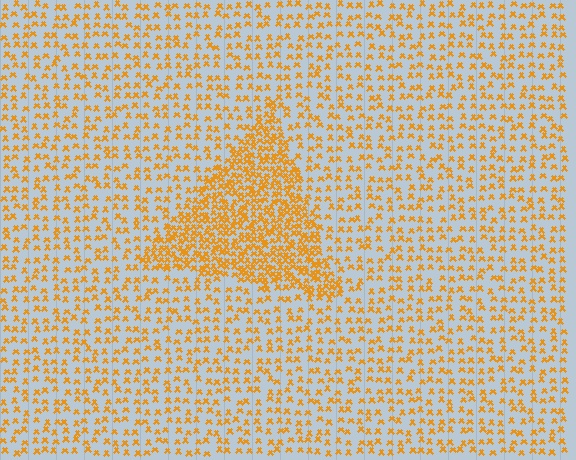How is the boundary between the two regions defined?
The boundary is defined by a change in element density (approximately 2.4x ratio). All elements are the same color, size, and shape.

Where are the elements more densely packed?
The elements are more densely packed inside the triangle boundary.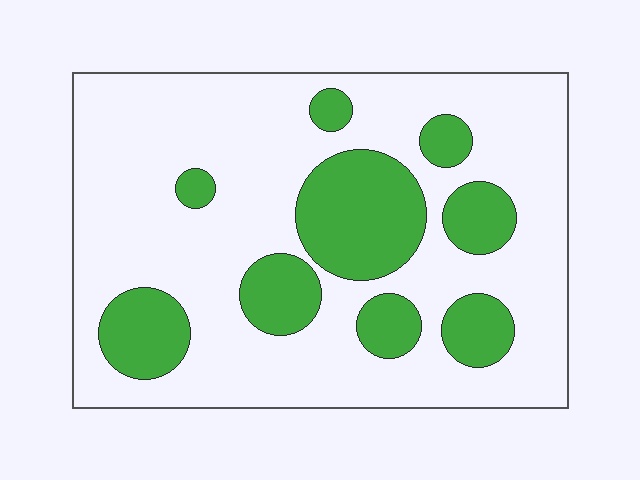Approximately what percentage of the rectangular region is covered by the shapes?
Approximately 25%.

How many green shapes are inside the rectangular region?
9.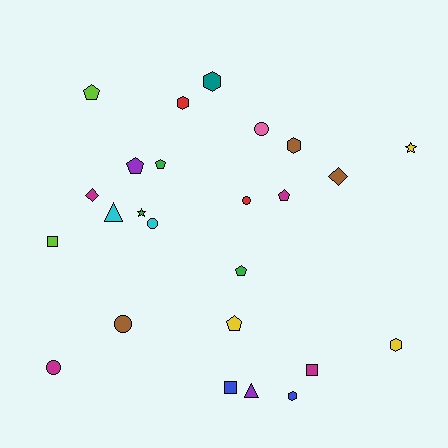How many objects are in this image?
There are 25 objects.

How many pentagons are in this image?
There are 6 pentagons.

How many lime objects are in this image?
There are 2 lime objects.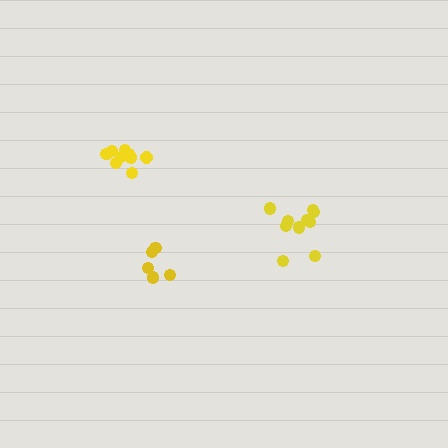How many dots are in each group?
Group 1: 9 dots, Group 2: 10 dots, Group 3: 5 dots (24 total).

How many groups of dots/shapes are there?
There are 3 groups.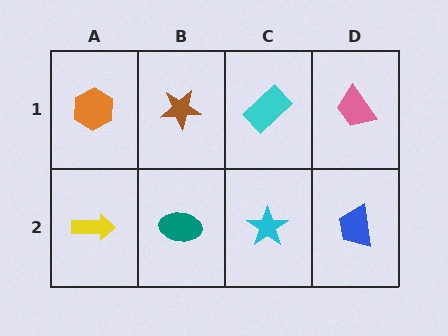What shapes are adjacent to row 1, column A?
A yellow arrow (row 2, column A), a brown star (row 1, column B).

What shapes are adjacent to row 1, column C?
A cyan star (row 2, column C), a brown star (row 1, column B), a pink trapezoid (row 1, column D).